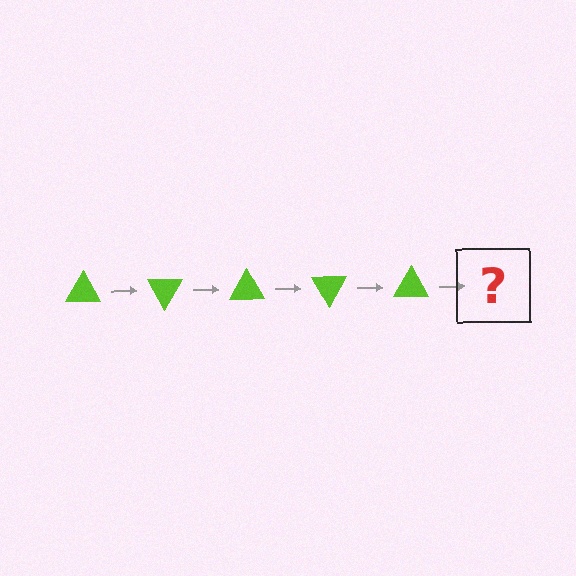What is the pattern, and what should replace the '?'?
The pattern is that the triangle rotates 60 degrees each step. The '?' should be a lime triangle rotated 300 degrees.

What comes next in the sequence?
The next element should be a lime triangle rotated 300 degrees.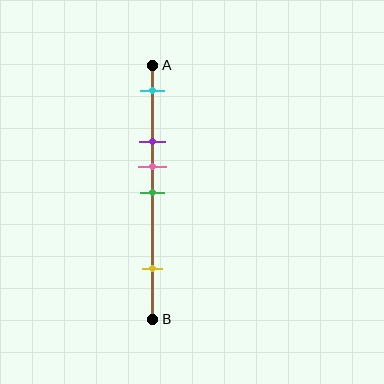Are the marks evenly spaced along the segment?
No, the marks are not evenly spaced.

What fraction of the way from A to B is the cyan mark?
The cyan mark is approximately 10% (0.1) of the way from A to B.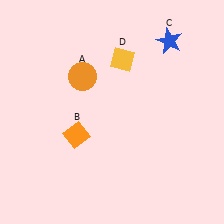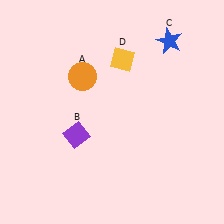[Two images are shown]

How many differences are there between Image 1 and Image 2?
There is 1 difference between the two images.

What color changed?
The diamond (B) changed from orange in Image 1 to purple in Image 2.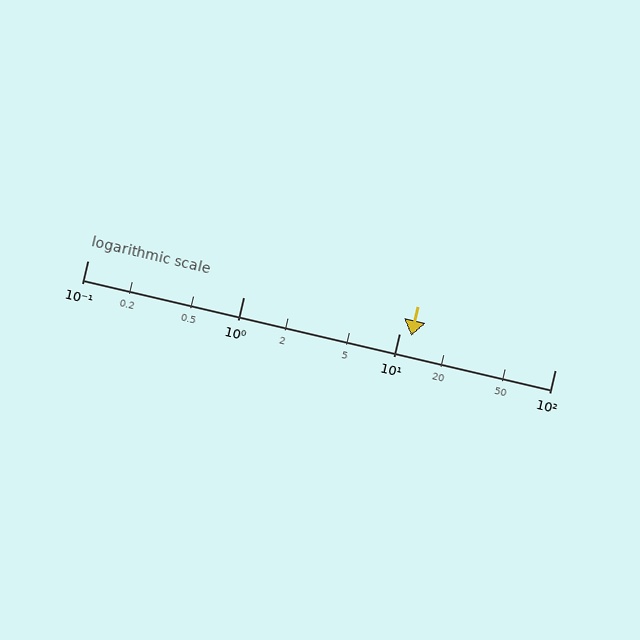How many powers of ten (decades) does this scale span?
The scale spans 3 decades, from 0.1 to 100.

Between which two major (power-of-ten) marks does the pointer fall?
The pointer is between 10 and 100.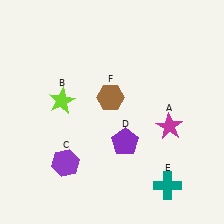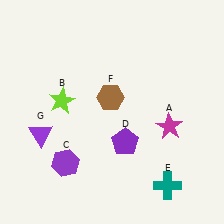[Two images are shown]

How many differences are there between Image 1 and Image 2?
There is 1 difference between the two images.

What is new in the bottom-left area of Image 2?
A purple triangle (G) was added in the bottom-left area of Image 2.